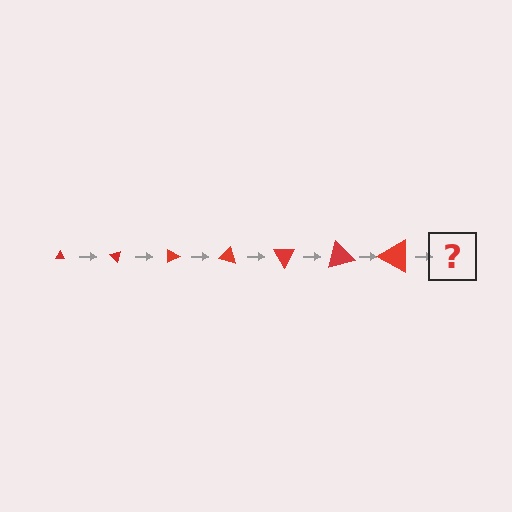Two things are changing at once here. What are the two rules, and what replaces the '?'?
The two rules are that the triangle grows larger each step and it rotates 45 degrees each step. The '?' should be a triangle, larger than the previous one and rotated 315 degrees from the start.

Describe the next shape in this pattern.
It should be a triangle, larger than the previous one and rotated 315 degrees from the start.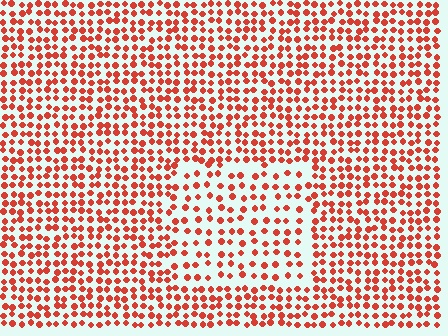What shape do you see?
I see a rectangle.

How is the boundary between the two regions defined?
The boundary is defined by a change in element density (approximately 1.7x ratio). All elements are the same color, size, and shape.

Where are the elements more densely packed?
The elements are more densely packed outside the rectangle boundary.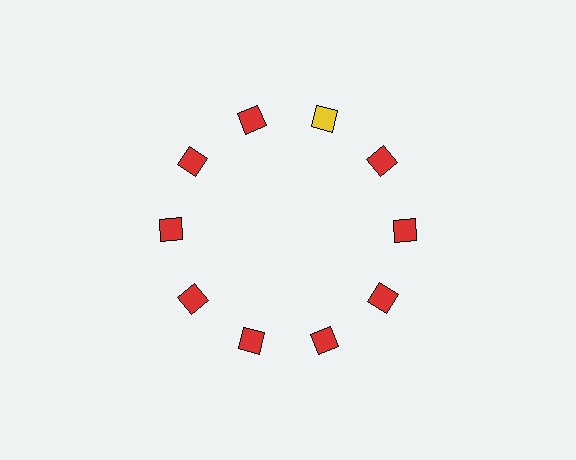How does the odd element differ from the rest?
It has a different color: yellow instead of red.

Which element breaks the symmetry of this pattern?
The yellow square at roughly the 1 o'clock position breaks the symmetry. All other shapes are red squares.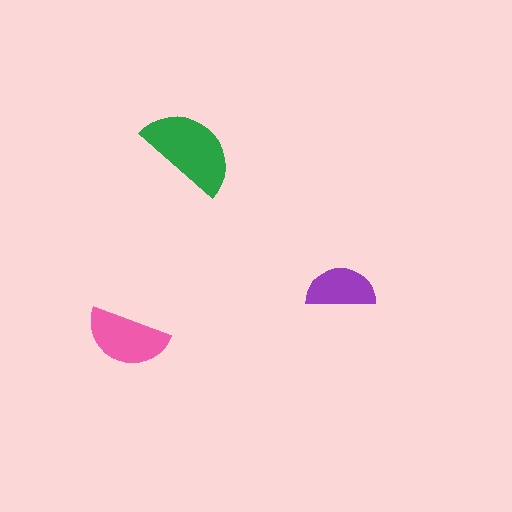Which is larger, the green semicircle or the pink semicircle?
The green one.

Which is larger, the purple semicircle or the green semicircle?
The green one.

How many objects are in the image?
There are 3 objects in the image.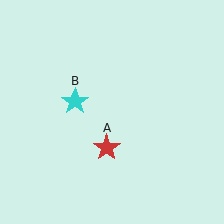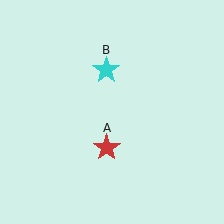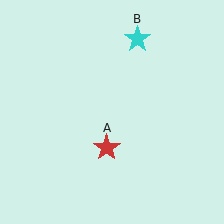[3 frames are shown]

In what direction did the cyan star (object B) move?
The cyan star (object B) moved up and to the right.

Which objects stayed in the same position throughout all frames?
Red star (object A) remained stationary.